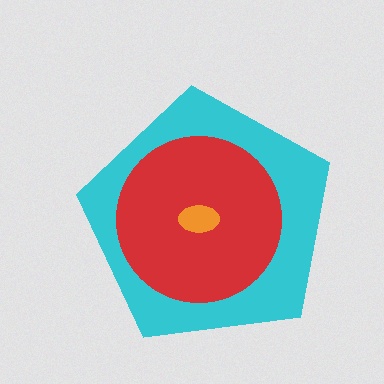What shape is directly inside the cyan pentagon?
The red circle.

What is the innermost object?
The orange ellipse.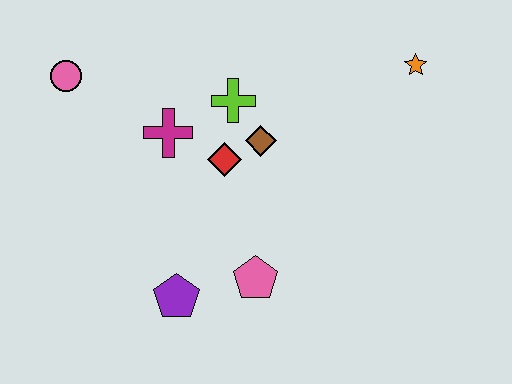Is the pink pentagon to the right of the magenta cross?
Yes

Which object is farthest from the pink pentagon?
The pink circle is farthest from the pink pentagon.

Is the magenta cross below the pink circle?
Yes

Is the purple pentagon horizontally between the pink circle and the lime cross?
Yes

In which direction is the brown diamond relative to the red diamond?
The brown diamond is to the right of the red diamond.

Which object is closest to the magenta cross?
The red diamond is closest to the magenta cross.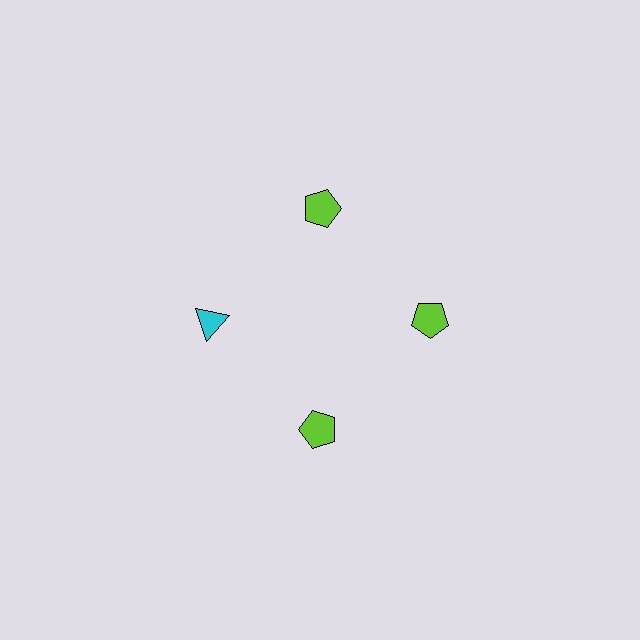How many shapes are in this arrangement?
There are 4 shapes arranged in a ring pattern.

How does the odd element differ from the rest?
It differs in both color (cyan instead of lime) and shape (triangle instead of pentagon).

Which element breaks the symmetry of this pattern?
The cyan triangle at roughly the 9 o'clock position breaks the symmetry. All other shapes are lime pentagons.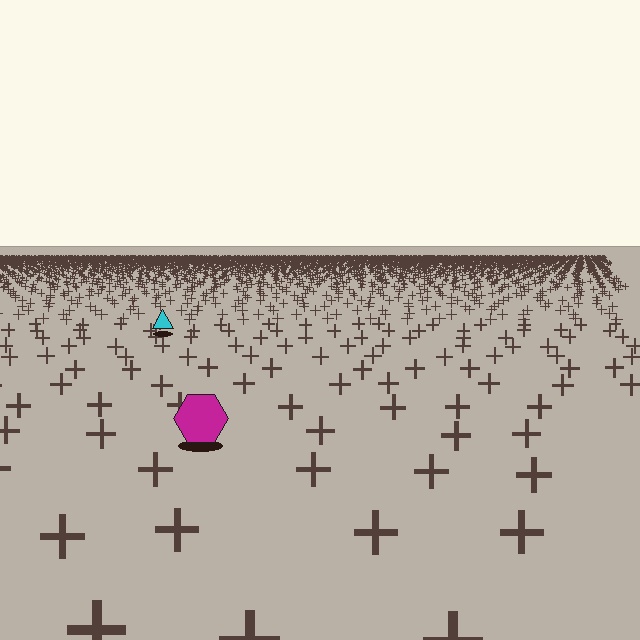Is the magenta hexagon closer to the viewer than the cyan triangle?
Yes. The magenta hexagon is closer — you can tell from the texture gradient: the ground texture is coarser near it.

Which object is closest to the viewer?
The magenta hexagon is closest. The texture marks near it are larger and more spread out.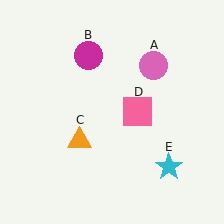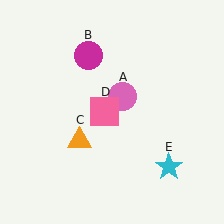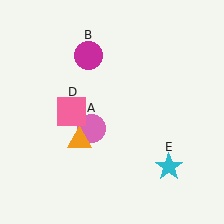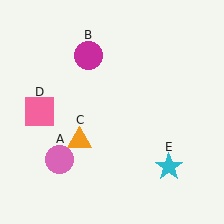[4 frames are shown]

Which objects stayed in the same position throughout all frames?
Magenta circle (object B) and orange triangle (object C) and cyan star (object E) remained stationary.